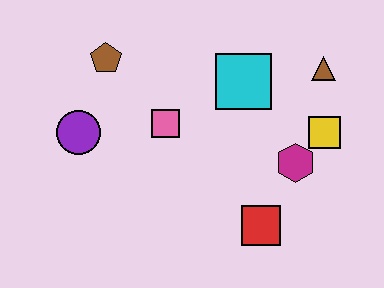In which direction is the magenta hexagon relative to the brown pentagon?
The magenta hexagon is to the right of the brown pentagon.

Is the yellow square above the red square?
Yes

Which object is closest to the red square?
The magenta hexagon is closest to the red square.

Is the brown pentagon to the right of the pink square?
No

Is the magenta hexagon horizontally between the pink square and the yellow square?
Yes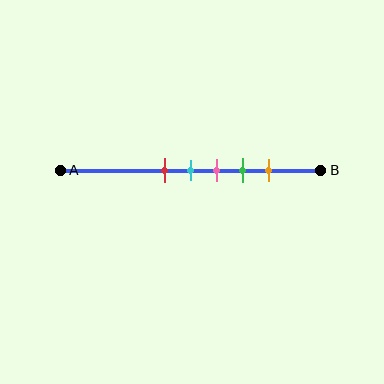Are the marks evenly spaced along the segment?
Yes, the marks are approximately evenly spaced.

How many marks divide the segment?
There are 5 marks dividing the segment.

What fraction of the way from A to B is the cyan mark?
The cyan mark is approximately 50% (0.5) of the way from A to B.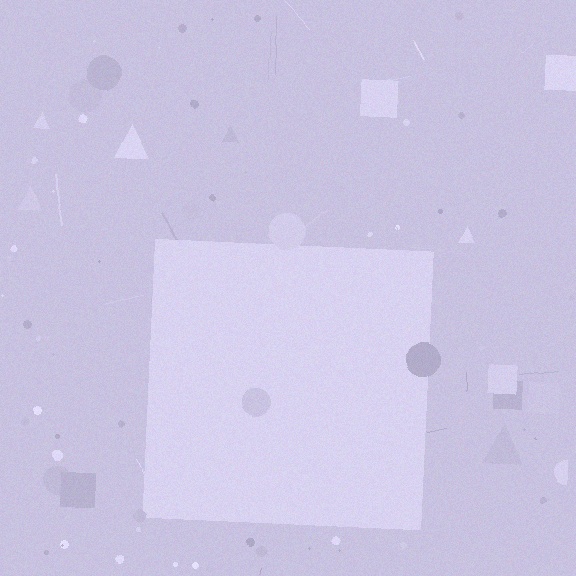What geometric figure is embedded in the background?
A square is embedded in the background.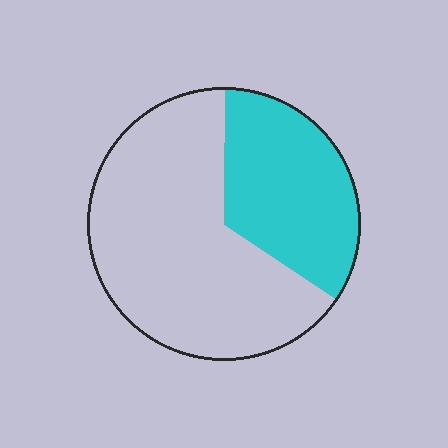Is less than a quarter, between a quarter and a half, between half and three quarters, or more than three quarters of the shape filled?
Between a quarter and a half.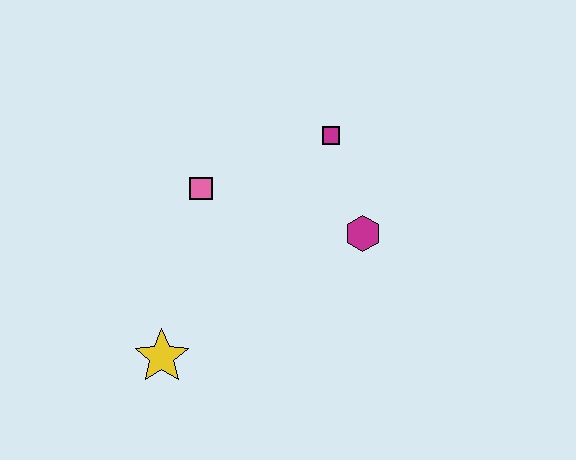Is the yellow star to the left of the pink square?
Yes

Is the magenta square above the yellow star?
Yes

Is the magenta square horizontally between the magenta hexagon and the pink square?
Yes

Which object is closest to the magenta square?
The magenta hexagon is closest to the magenta square.